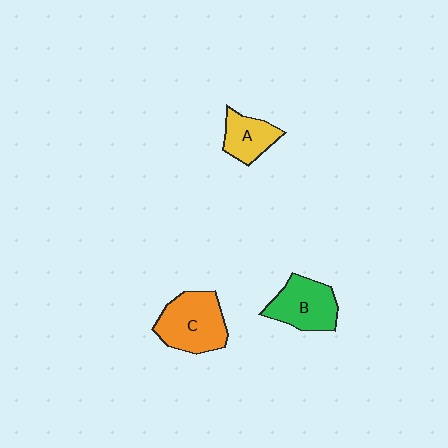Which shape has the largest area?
Shape C (orange).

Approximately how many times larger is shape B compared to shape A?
Approximately 1.4 times.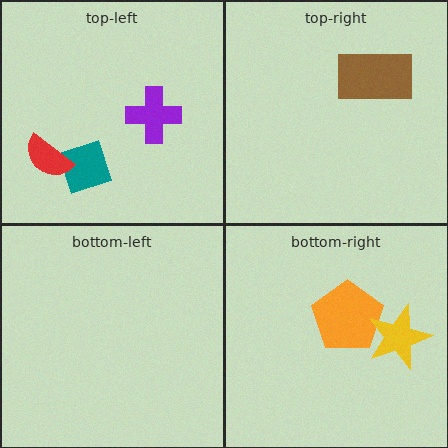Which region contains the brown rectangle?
The top-right region.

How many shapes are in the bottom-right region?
2.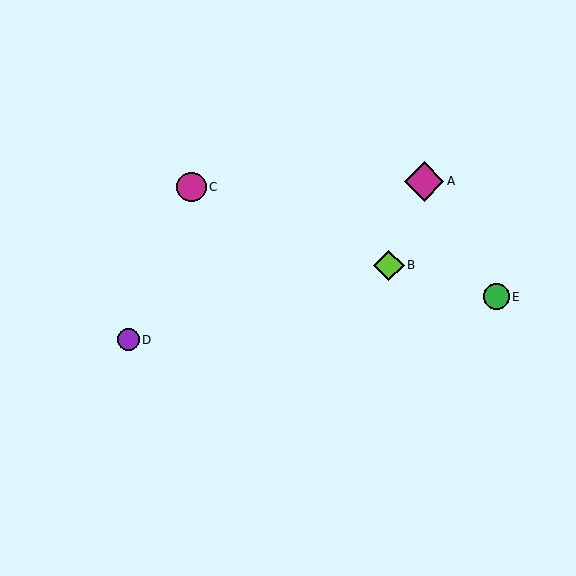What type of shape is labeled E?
Shape E is a green circle.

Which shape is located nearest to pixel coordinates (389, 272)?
The lime diamond (labeled B) at (389, 265) is nearest to that location.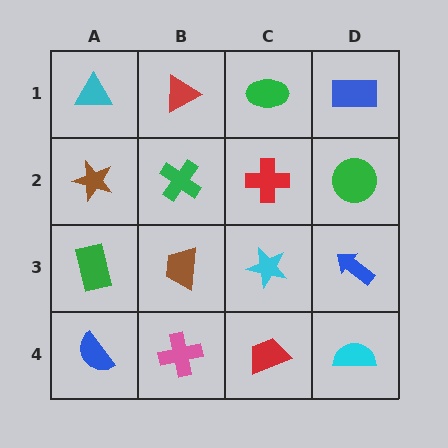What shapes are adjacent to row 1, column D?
A green circle (row 2, column D), a green ellipse (row 1, column C).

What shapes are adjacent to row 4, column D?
A blue arrow (row 3, column D), a red trapezoid (row 4, column C).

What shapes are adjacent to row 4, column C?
A cyan star (row 3, column C), a pink cross (row 4, column B), a cyan semicircle (row 4, column D).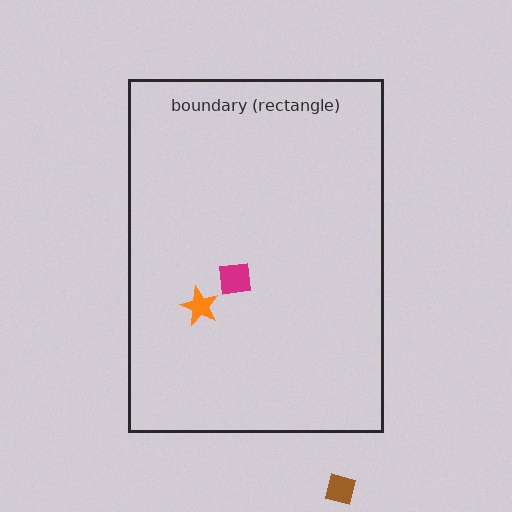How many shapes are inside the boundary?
2 inside, 1 outside.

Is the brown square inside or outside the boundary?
Outside.